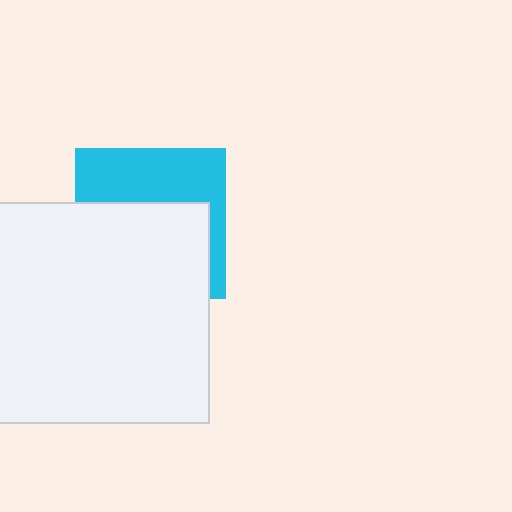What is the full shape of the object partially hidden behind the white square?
The partially hidden object is a cyan square.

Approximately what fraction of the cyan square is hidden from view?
Roughly 58% of the cyan square is hidden behind the white square.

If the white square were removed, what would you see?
You would see the complete cyan square.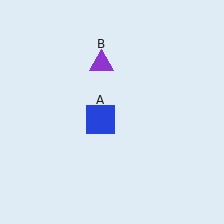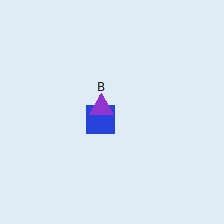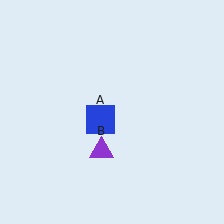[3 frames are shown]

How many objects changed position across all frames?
1 object changed position: purple triangle (object B).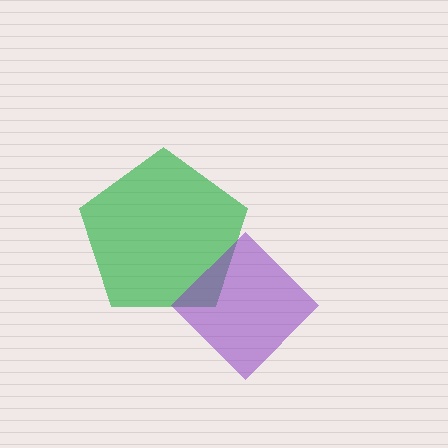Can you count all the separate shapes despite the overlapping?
Yes, there are 2 separate shapes.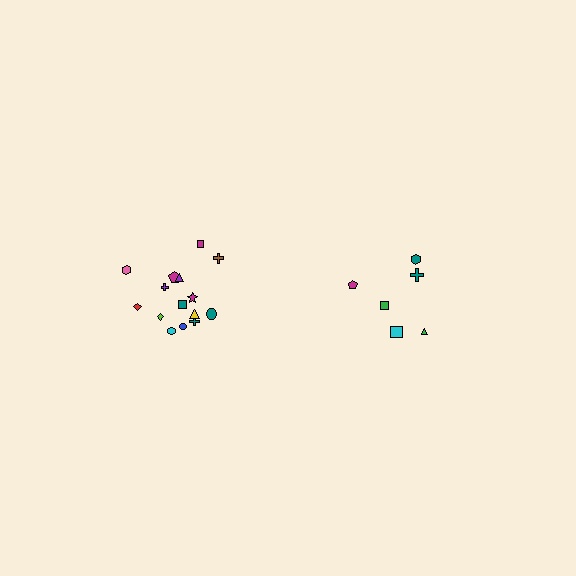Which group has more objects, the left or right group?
The left group.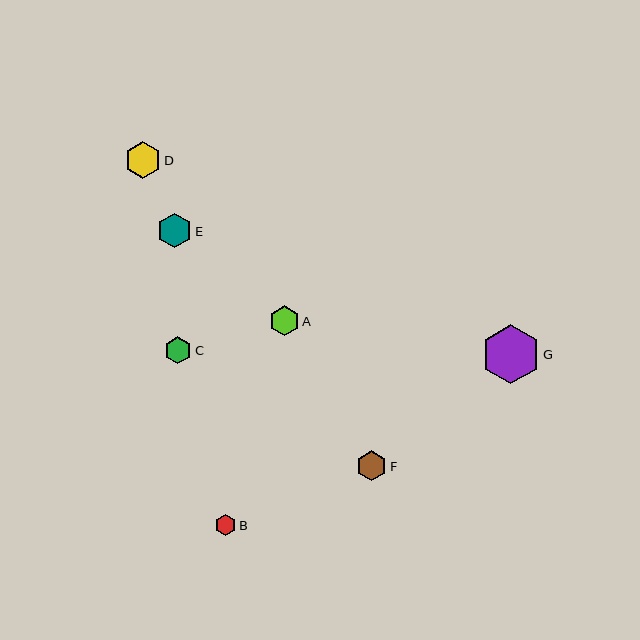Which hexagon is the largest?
Hexagon G is the largest with a size of approximately 59 pixels.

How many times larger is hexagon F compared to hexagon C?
Hexagon F is approximately 1.1 times the size of hexagon C.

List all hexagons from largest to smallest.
From largest to smallest: G, D, E, A, F, C, B.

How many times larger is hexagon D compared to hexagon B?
Hexagon D is approximately 1.7 times the size of hexagon B.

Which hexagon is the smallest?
Hexagon B is the smallest with a size of approximately 21 pixels.